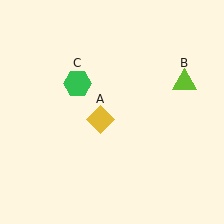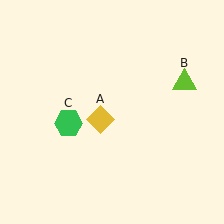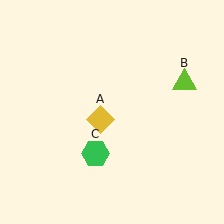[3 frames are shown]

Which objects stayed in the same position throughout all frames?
Yellow diamond (object A) and lime triangle (object B) remained stationary.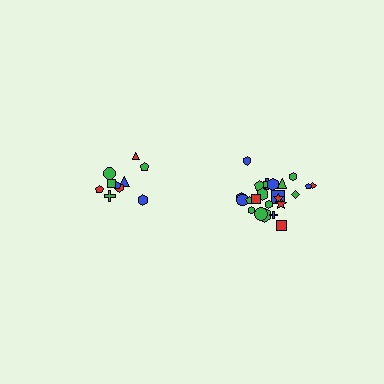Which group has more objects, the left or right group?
The right group.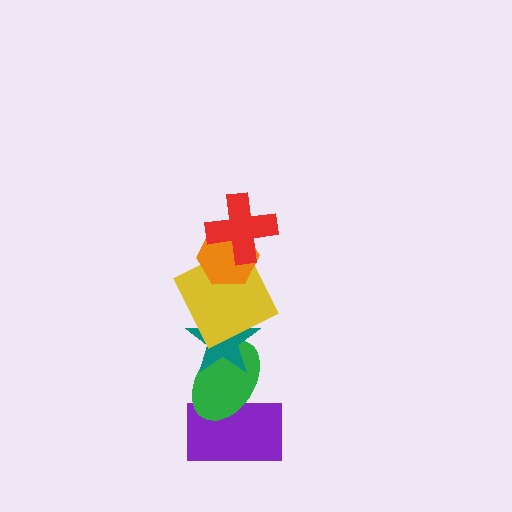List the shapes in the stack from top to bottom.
From top to bottom: the red cross, the orange hexagon, the yellow square, the teal star, the green ellipse, the purple rectangle.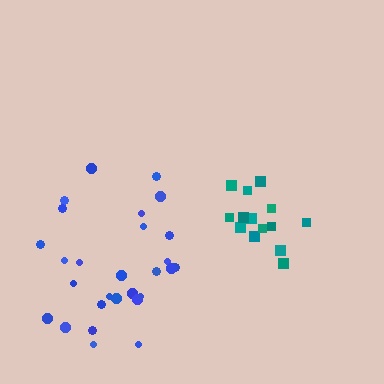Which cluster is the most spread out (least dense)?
Blue.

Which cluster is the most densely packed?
Teal.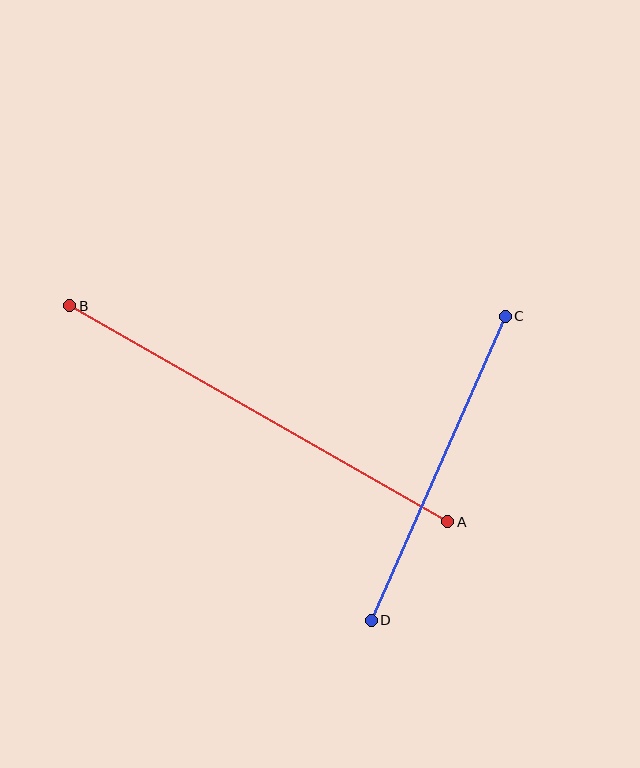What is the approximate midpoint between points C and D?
The midpoint is at approximately (438, 468) pixels.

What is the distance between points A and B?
The distance is approximately 435 pixels.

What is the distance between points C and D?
The distance is approximately 332 pixels.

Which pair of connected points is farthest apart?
Points A and B are farthest apart.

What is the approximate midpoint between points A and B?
The midpoint is at approximately (259, 414) pixels.